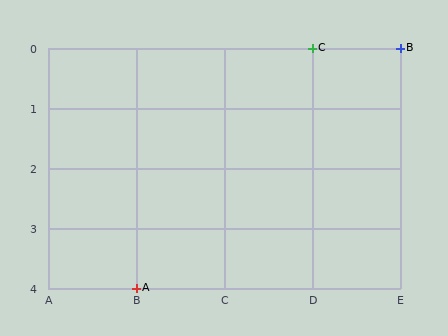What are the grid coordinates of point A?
Point A is at grid coordinates (B, 4).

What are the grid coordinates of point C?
Point C is at grid coordinates (D, 0).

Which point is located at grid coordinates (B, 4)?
Point A is at (B, 4).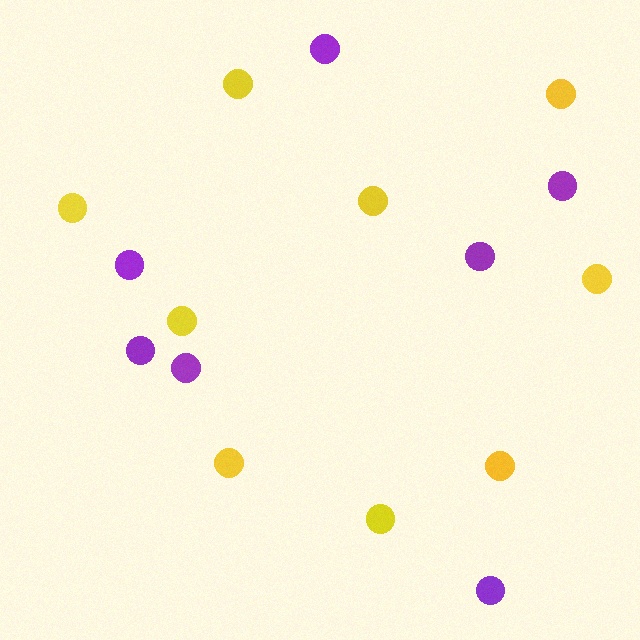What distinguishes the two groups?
There are 2 groups: one group of yellow circles (9) and one group of purple circles (7).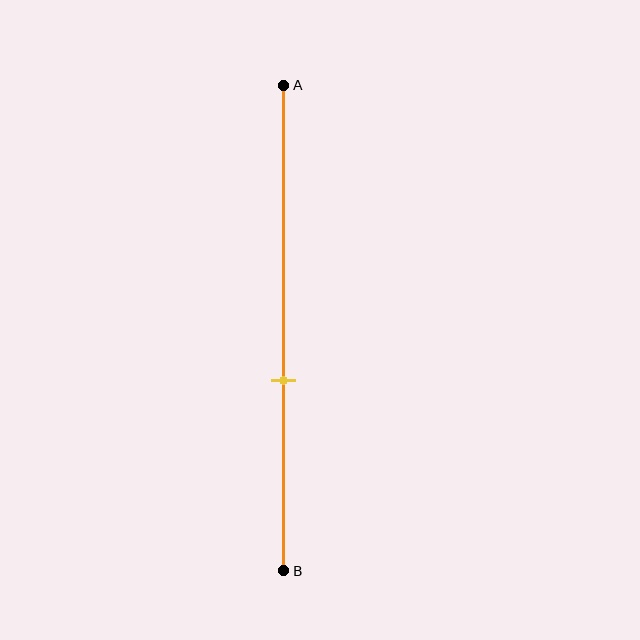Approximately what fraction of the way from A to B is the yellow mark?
The yellow mark is approximately 60% of the way from A to B.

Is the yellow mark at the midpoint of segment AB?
No, the mark is at about 60% from A, not at the 50% midpoint.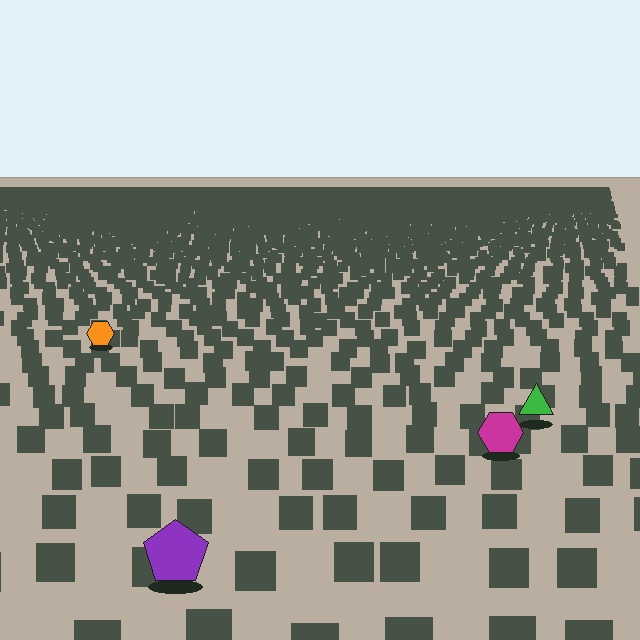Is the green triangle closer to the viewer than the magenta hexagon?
No. The magenta hexagon is closer — you can tell from the texture gradient: the ground texture is coarser near it.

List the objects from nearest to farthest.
From nearest to farthest: the purple pentagon, the magenta hexagon, the green triangle, the orange hexagon.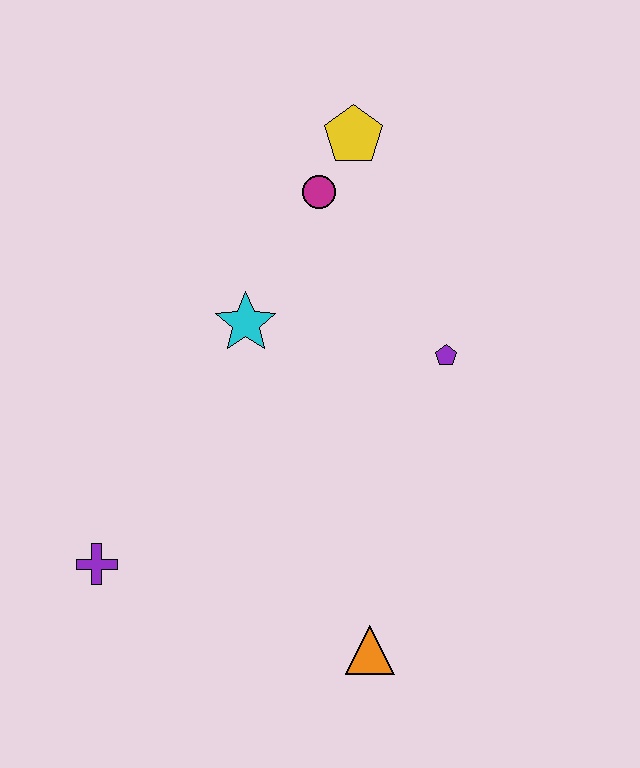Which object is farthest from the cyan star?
The orange triangle is farthest from the cyan star.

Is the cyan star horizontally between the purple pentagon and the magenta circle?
No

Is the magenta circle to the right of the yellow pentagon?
No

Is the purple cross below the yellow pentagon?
Yes